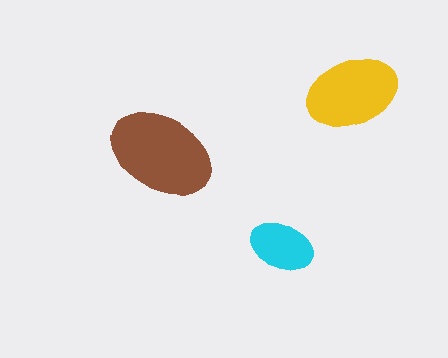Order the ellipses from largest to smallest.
the brown one, the yellow one, the cyan one.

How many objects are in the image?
There are 3 objects in the image.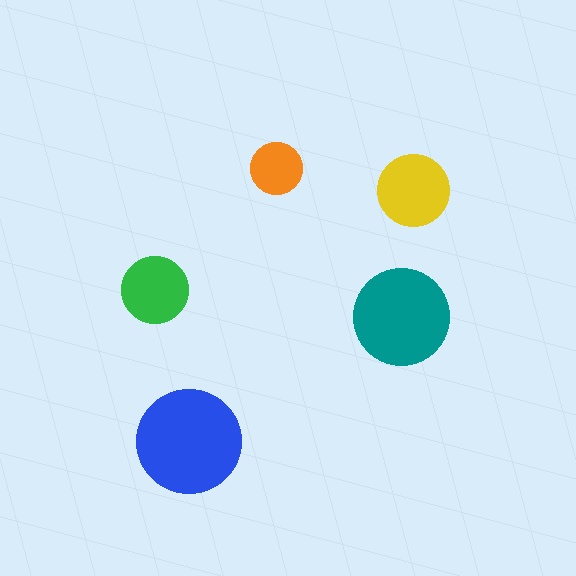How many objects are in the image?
There are 5 objects in the image.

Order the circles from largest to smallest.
the blue one, the teal one, the yellow one, the green one, the orange one.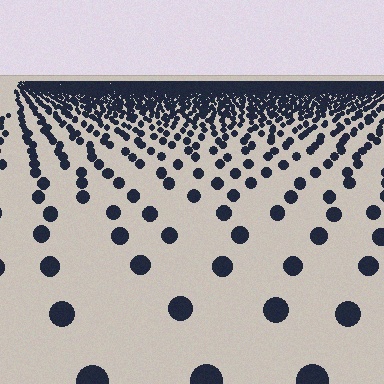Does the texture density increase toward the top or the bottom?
Density increases toward the top.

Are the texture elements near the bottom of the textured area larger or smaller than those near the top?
Larger. Near the bottom, elements are closer to the viewer and appear at a bigger on-screen size.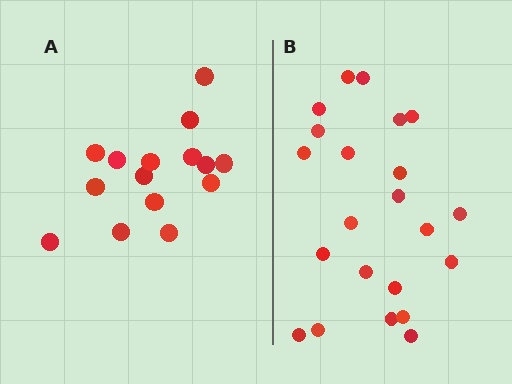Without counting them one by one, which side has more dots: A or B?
Region B (the right region) has more dots.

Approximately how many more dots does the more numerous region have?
Region B has roughly 8 or so more dots than region A.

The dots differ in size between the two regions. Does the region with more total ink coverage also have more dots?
No. Region A has more total ink coverage because its dots are larger, but region B actually contains more individual dots. Total area can be misleading — the number of items is what matters here.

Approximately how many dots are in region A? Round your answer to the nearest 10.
About 20 dots. (The exact count is 15, which rounds to 20.)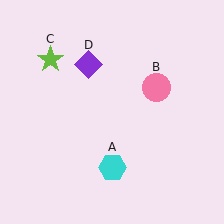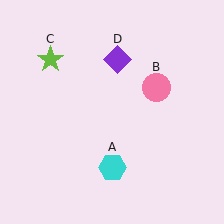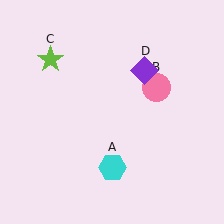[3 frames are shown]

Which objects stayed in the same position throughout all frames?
Cyan hexagon (object A) and pink circle (object B) and lime star (object C) remained stationary.